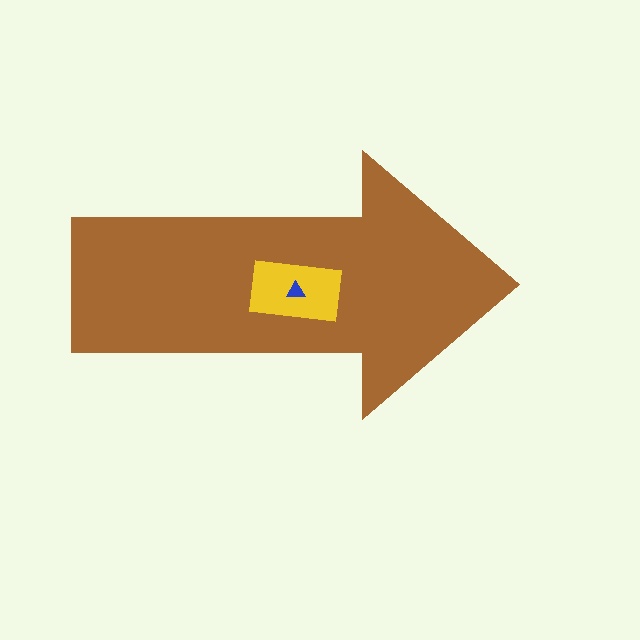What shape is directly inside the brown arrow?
The yellow rectangle.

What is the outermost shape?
The brown arrow.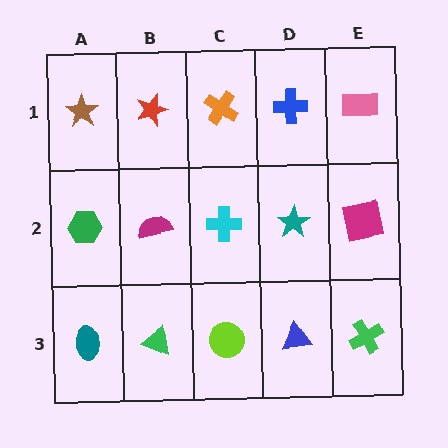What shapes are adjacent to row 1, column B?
A magenta semicircle (row 2, column B), a brown star (row 1, column A), an orange cross (row 1, column C).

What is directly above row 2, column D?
A blue cross.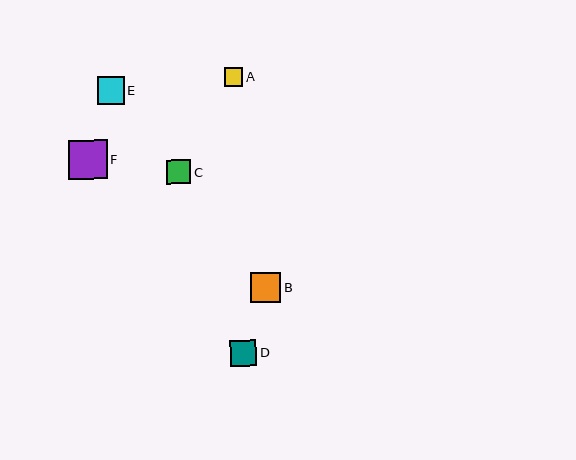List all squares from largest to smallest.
From largest to smallest: F, B, E, D, C, A.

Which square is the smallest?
Square A is the smallest with a size of approximately 19 pixels.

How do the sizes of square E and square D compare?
Square E and square D are approximately the same size.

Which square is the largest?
Square F is the largest with a size of approximately 39 pixels.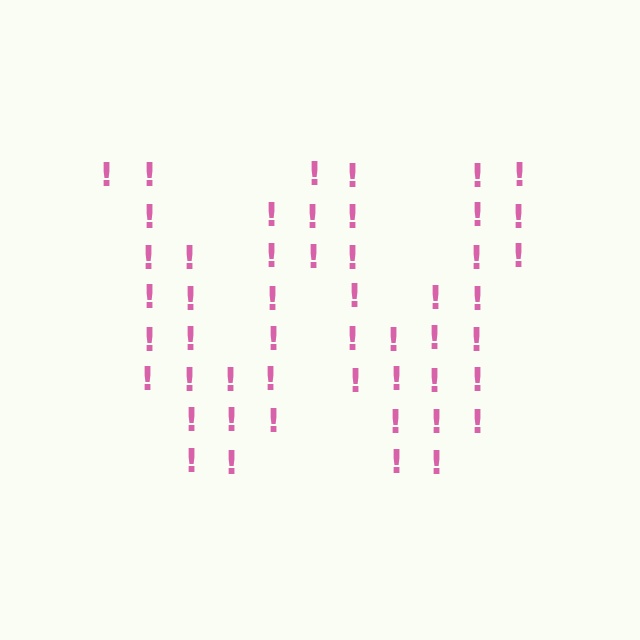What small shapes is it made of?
It is made of small exclamation marks.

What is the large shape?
The large shape is the letter W.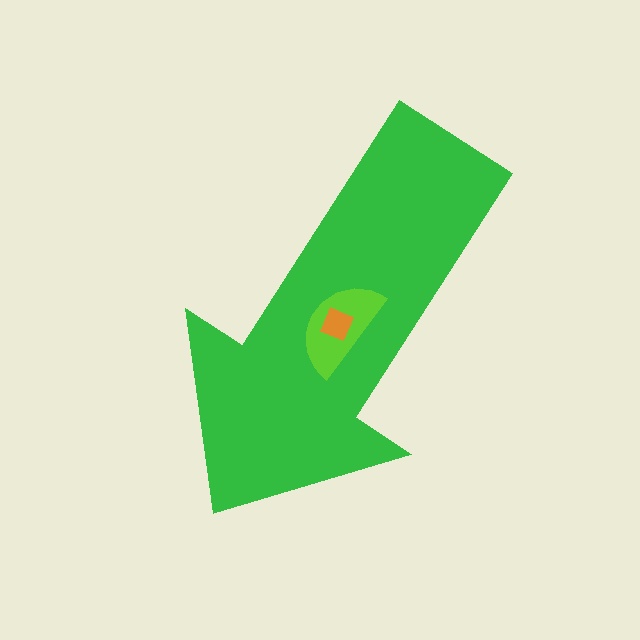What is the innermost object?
The orange square.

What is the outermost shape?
The green arrow.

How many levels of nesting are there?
3.